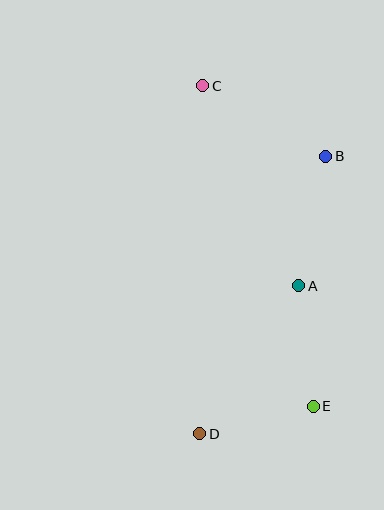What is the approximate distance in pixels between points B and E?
The distance between B and E is approximately 250 pixels.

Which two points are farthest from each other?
Points C and D are farthest from each other.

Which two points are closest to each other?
Points D and E are closest to each other.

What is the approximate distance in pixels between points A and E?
The distance between A and E is approximately 121 pixels.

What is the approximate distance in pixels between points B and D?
The distance between B and D is approximately 305 pixels.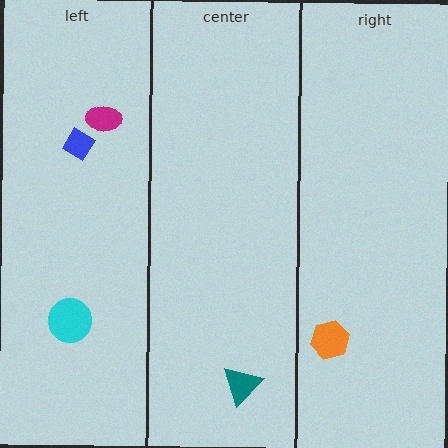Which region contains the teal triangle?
The center region.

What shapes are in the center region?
The teal triangle.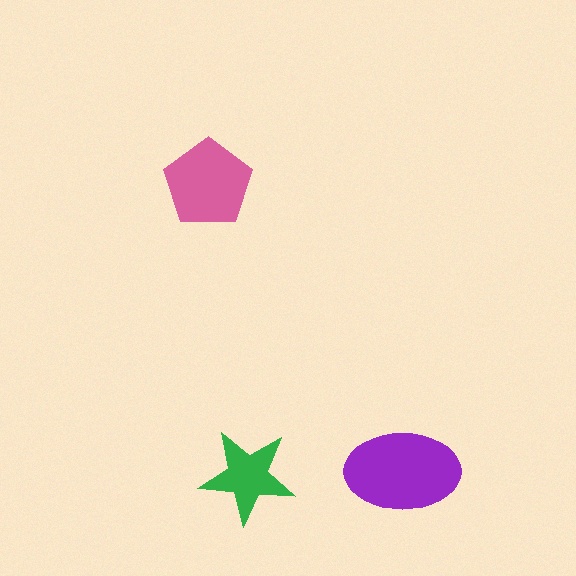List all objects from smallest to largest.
The green star, the pink pentagon, the purple ellipse.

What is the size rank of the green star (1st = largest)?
3rd.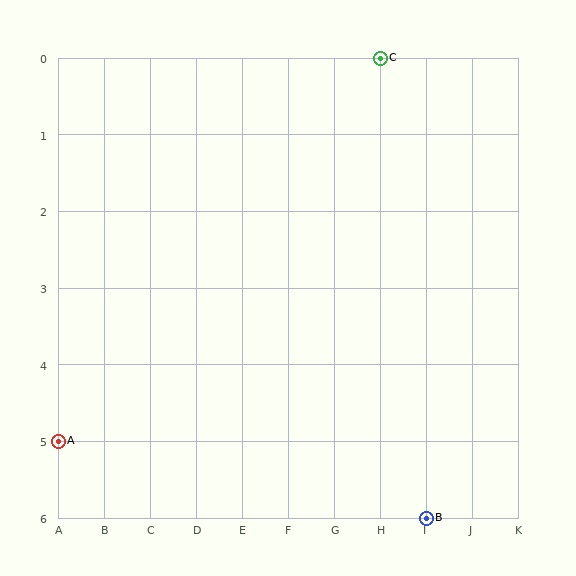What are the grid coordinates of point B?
Point B is at grid coordinates (I, 6).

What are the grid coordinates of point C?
Point C is at grid coordinates (H, 0).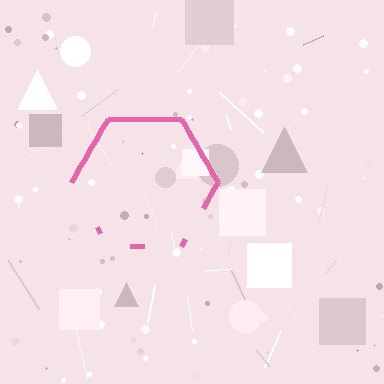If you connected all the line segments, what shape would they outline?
They would outline a hexagon.